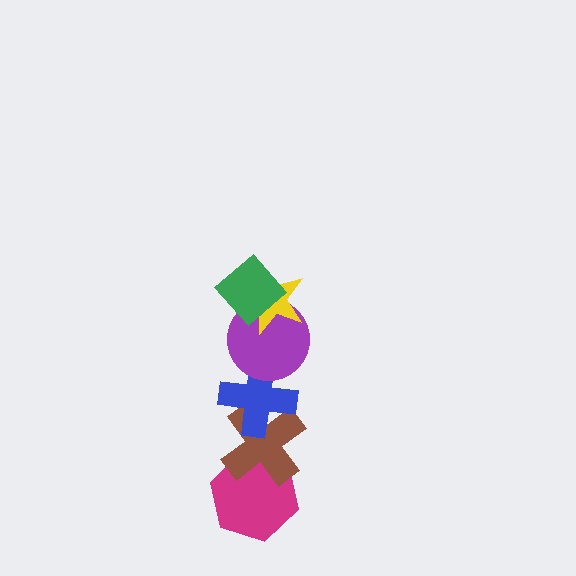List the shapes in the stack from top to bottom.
From top to bottom: the green diamond, the yellow star, the purple circle, the blue cross, the brown cross, the magenta hexagon.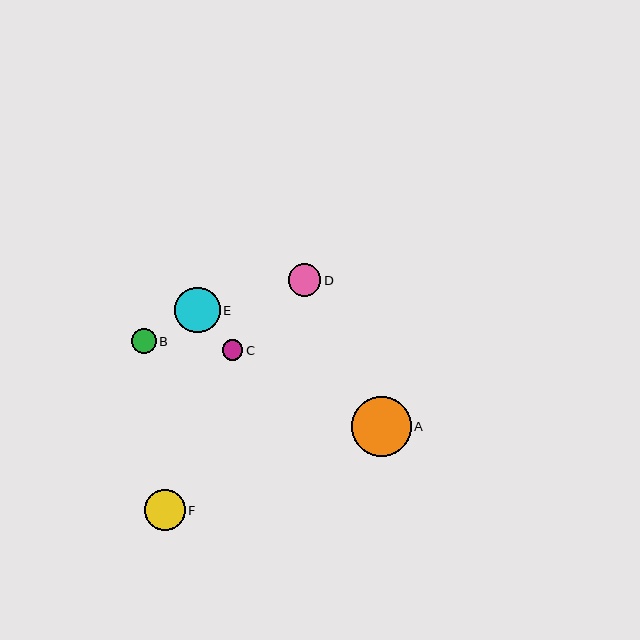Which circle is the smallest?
Circle C is the smallest with a size of approximately 21 pixels.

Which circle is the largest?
Circle A is the largest with a size of approximately 59 pixels.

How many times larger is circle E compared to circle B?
Circle E is approximately 1.9 times the size of circle B.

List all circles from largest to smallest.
From largest to smallest: A, E, F, D, B, C.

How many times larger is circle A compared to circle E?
Circle A is approximately 1.3 times the size of circle E.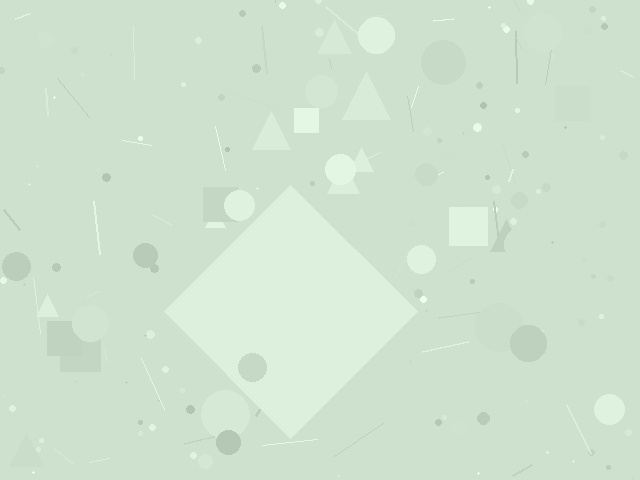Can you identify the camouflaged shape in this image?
The camouflaged shape is a diamond.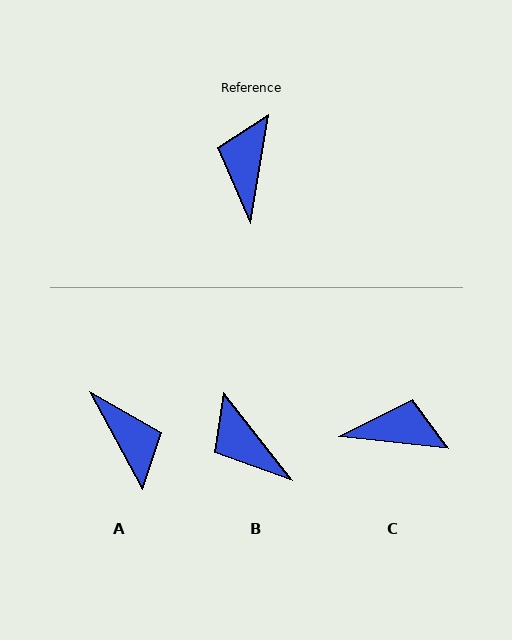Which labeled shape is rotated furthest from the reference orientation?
A, about 143 degrees away.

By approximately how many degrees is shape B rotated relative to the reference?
Approximately 48 degrees counter-clockwise.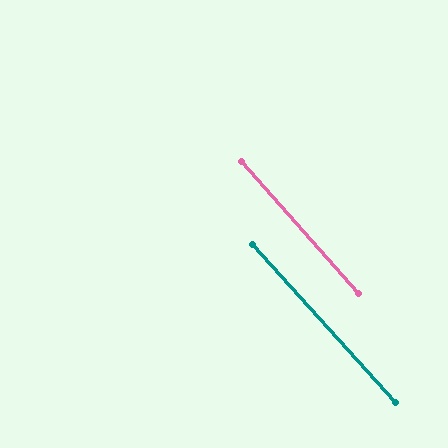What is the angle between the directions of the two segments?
Approximately 1 degree.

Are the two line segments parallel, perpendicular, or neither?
Parallel — their directions differ by only 0.8°.